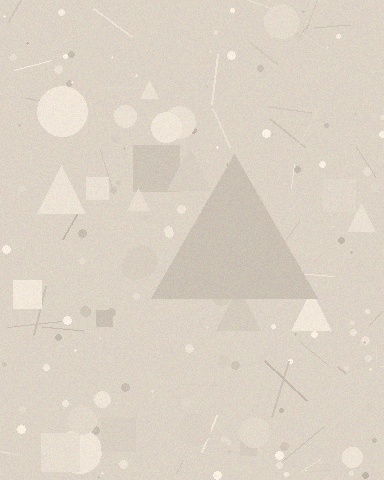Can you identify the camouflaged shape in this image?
The camouflaged shape is a triangle.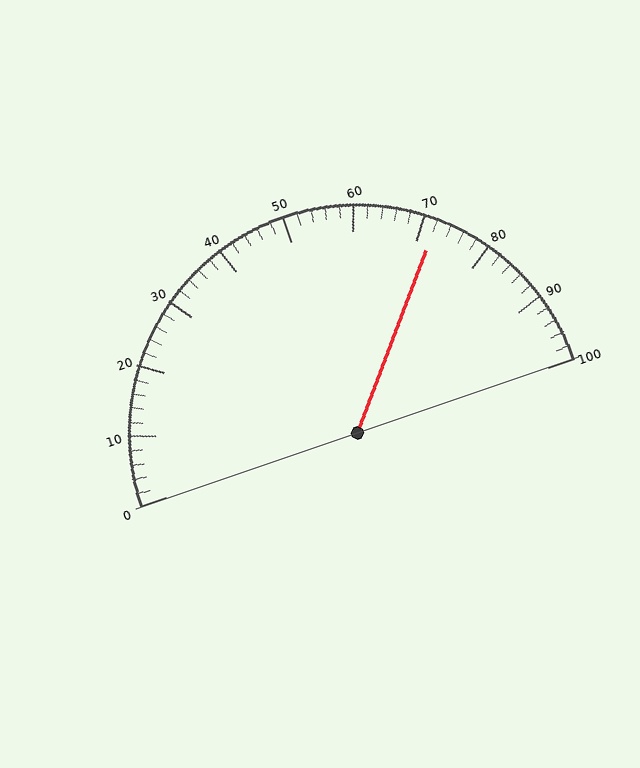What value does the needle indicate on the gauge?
The needle indicates approximately 72.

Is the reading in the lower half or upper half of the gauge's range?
The reading is in the upper half of the range (0 to 100).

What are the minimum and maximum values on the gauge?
The gauge ranges from 0 to 100.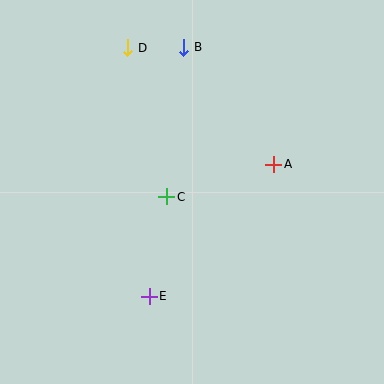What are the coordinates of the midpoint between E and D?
The midpoint between E and D is at (138, 172).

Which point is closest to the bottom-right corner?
Point A is closest to the bottom-right corner.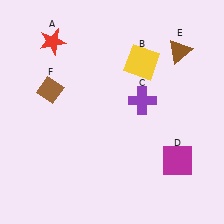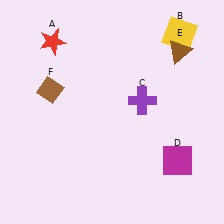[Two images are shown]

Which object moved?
The yellow square (B) moved right.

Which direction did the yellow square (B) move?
The yellow square (B) moved right.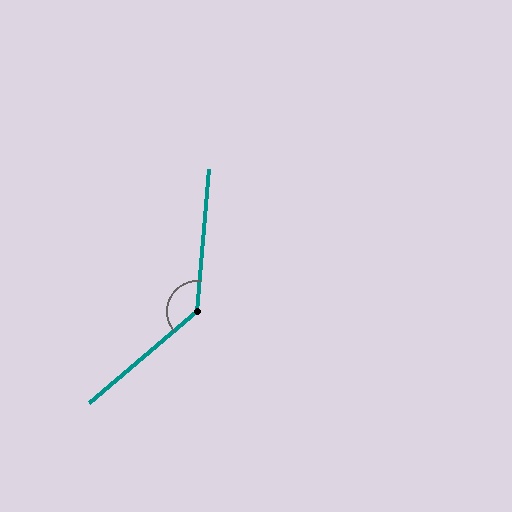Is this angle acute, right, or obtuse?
It is obtuse.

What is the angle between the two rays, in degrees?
Approximately 135 degrees.